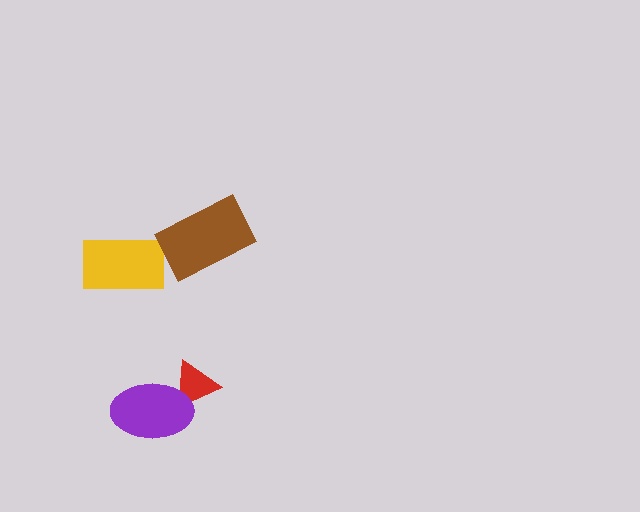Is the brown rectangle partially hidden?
No, no other shape covers it.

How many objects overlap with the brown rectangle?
0 objects overlap with the brown rectangle.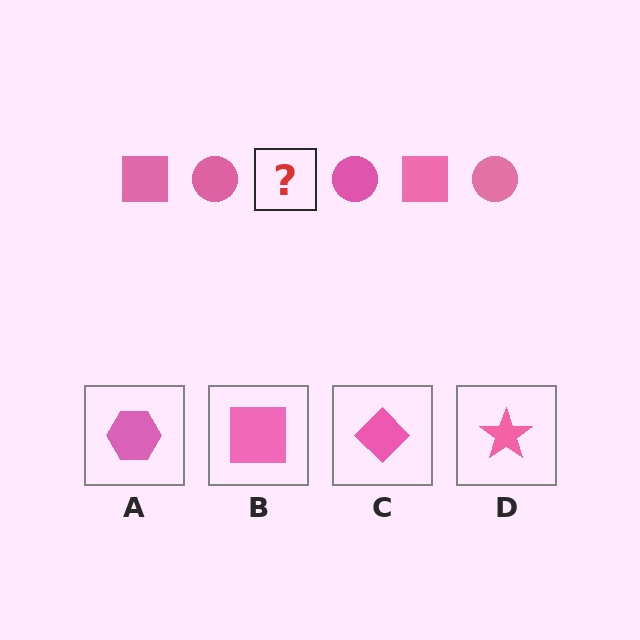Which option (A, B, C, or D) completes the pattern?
B.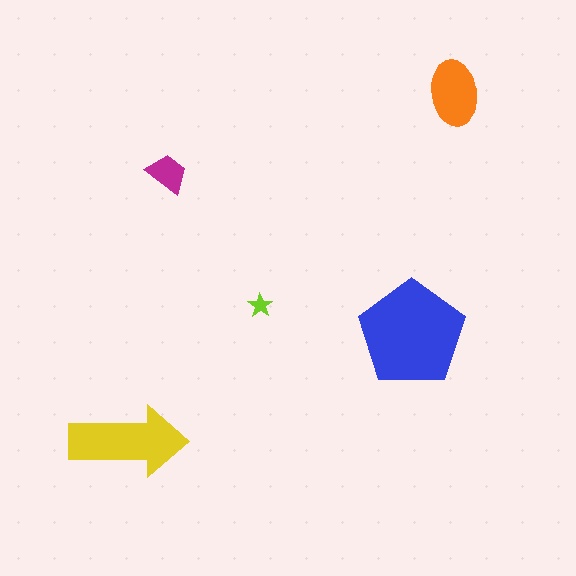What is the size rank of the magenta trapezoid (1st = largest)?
4th.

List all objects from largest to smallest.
The blue pentagon, the yellow arrow, the orange ellipse, the magenta trapezoid, the lime star.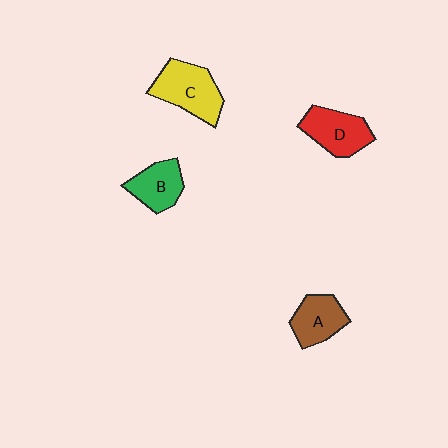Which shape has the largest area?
Shape C (yellow).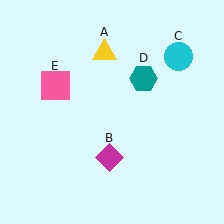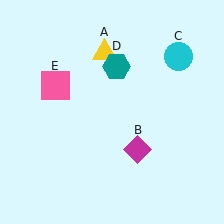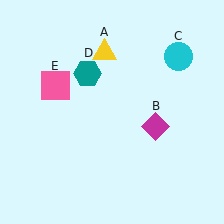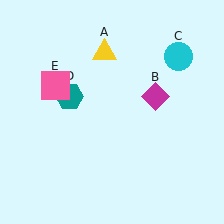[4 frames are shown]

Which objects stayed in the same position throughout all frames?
Yellow triangle (object A) and cyan circle (object C) and pink square (object E) remained stationary.